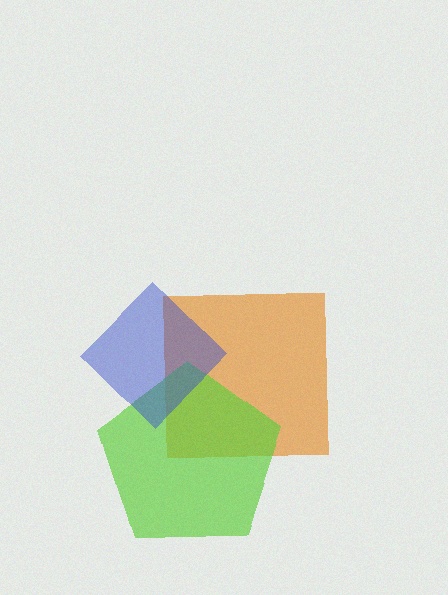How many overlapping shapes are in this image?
There are 3 overlapping shapes in the image.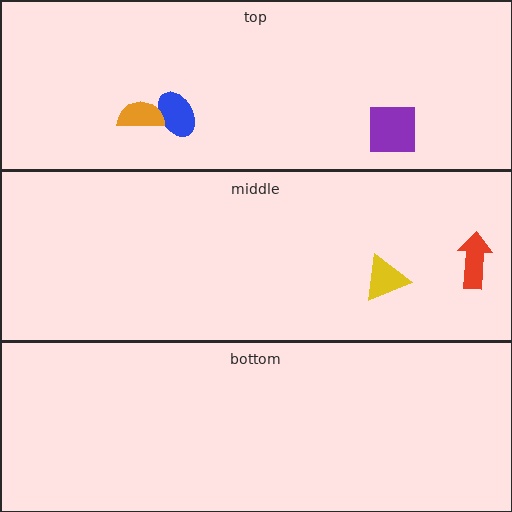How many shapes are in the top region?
3.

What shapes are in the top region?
The purple square, the blue ellipse, the orange semicircle.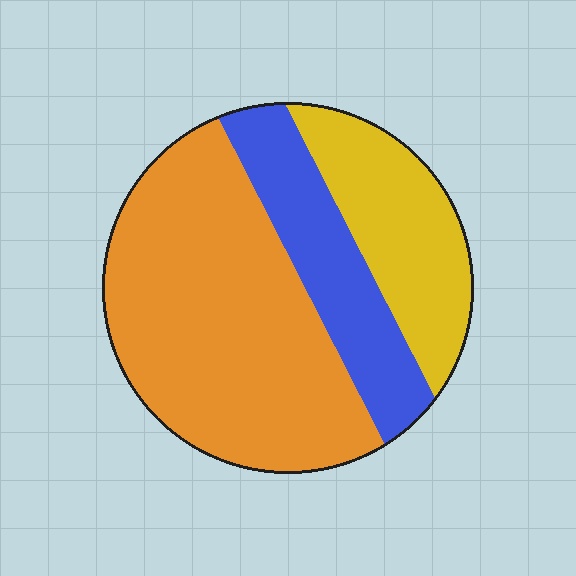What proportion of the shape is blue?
Blue covers roughly 20% of the shape.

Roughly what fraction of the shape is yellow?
Yellow covers roughly 25% of the shape.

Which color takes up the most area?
Orange, at roughly 55%.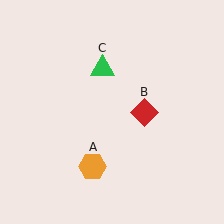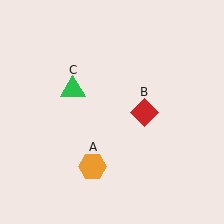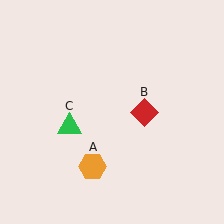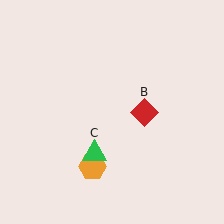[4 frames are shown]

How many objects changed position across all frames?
1 object changed position: green triangle (object C).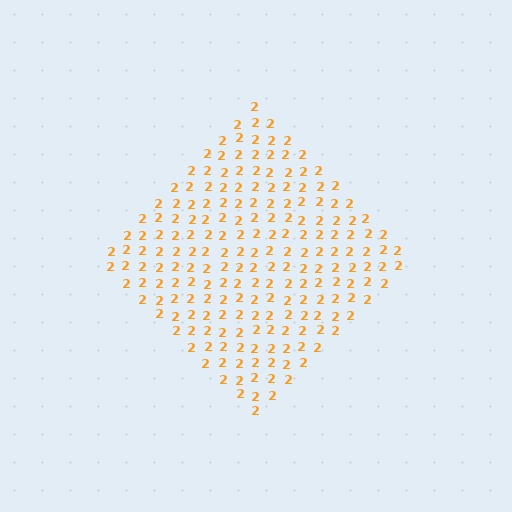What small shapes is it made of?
It is made of small digit 2's.